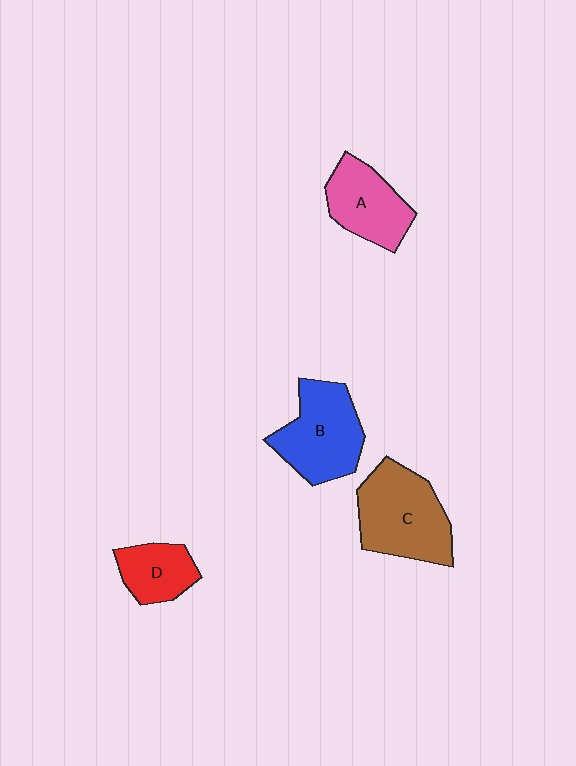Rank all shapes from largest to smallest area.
From largest to smallest: C (brown), B (blue), A (pink), D (red).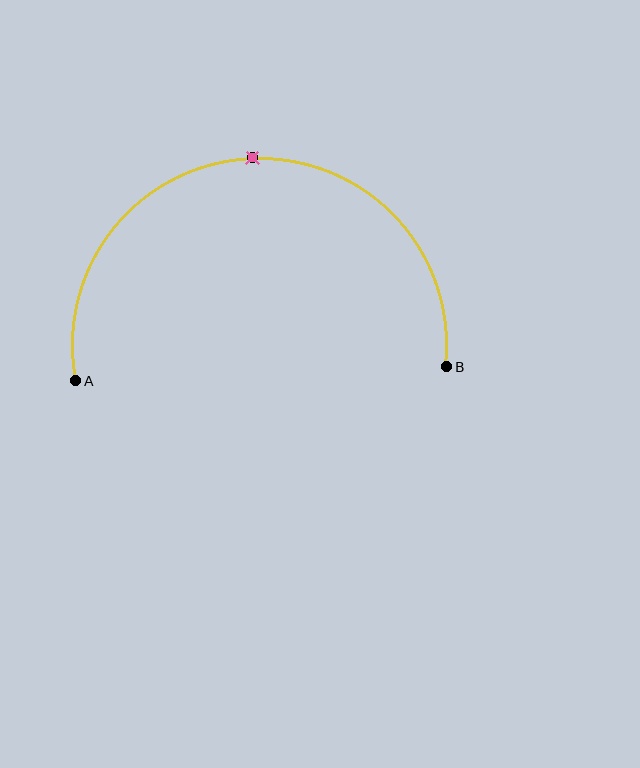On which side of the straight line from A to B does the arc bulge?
The arc bulges above the straight line connecting A and B.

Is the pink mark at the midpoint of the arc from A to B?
Yes. The pink mark lies on the arc at equal arc-length from both A and B — it is the arc midpoint.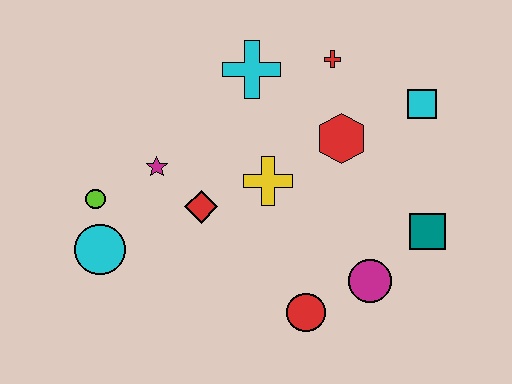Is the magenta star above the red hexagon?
No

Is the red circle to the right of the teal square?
No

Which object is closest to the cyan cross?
The red cross is closest to the cyan cross.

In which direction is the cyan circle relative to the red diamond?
The cyan circle is to the left of the red diamond.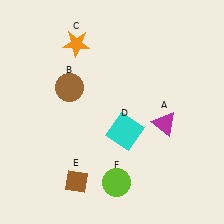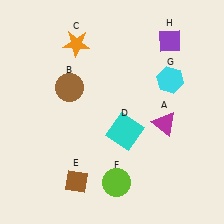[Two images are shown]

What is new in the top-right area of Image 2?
A purple diamond (H) was added in the top-right area of Image 2.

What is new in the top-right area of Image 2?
A cyan hexagon (G) was added in the top-right area of Image 2.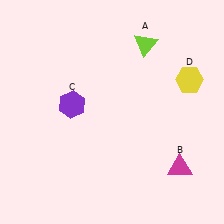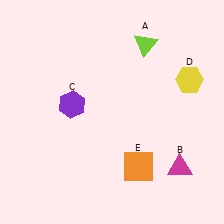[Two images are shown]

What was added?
An orange square (E) was added in Image 2.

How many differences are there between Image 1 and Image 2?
There is 1 difference between the two images.